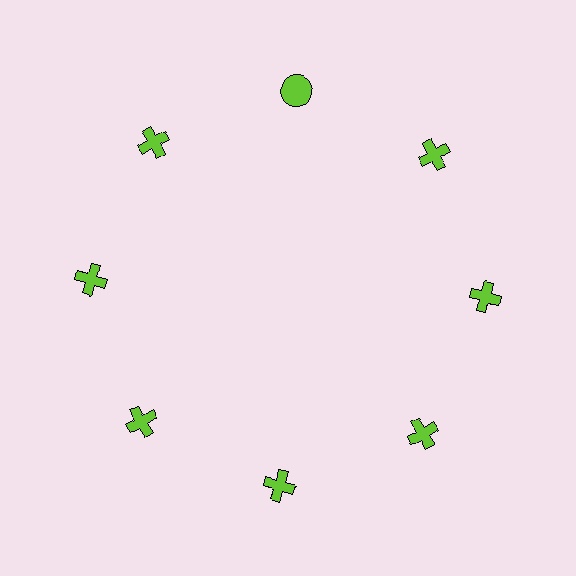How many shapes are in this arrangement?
There are 8 shapes arranged in a ring pattern.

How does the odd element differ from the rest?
It has a different shape: circle instead of cross.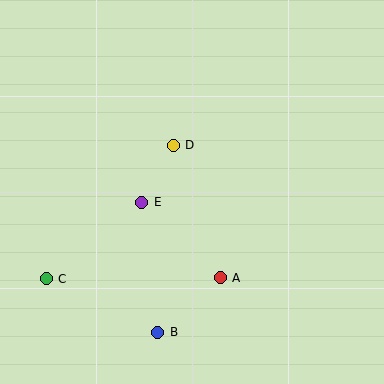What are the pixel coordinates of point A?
Point A is at (220, 278).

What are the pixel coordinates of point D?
Point D is at (173, 145).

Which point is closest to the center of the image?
Point D at (173, 145) is closest to the center.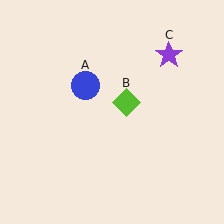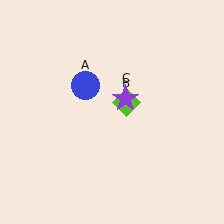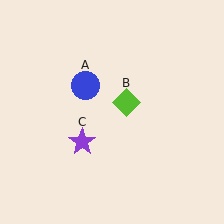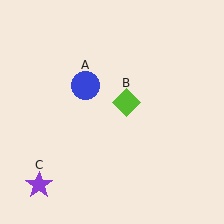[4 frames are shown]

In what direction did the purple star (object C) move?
The purple star (object C) moved down and to the left.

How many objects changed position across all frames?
1 object changed position: purple star (object C).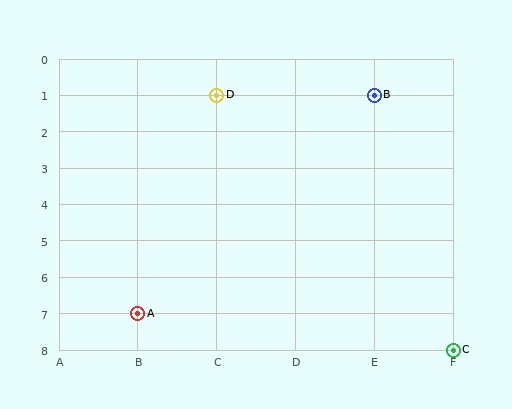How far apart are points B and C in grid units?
Points B and C are 1 column and 7 rows apart (about 7.1 grid units diagonally).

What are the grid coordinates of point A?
Point A is at grid coordinates (B, 7).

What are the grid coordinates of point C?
Point C is at grid coordinates (F, 8).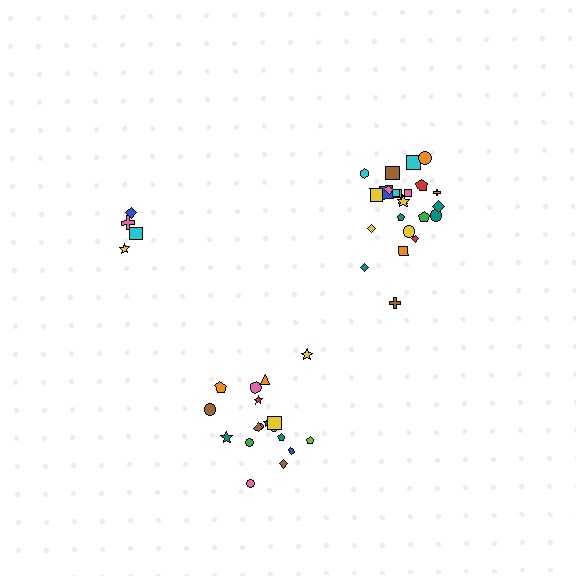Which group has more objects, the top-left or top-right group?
The top-right group.